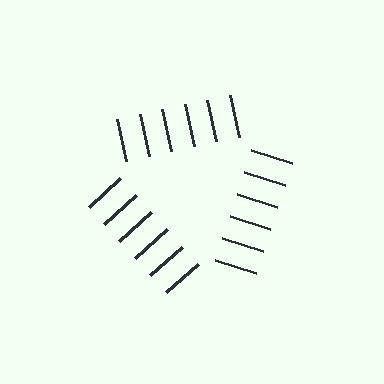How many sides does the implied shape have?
3 sides — the line-ends trace a triangle.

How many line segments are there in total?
18 — 6 along each of the 3 edges.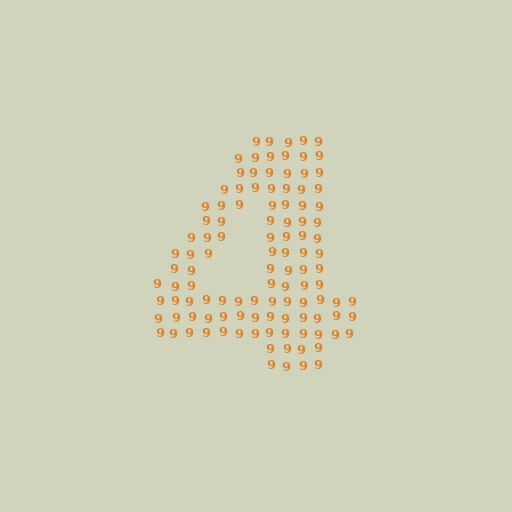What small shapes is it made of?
It is made of small digit 9's.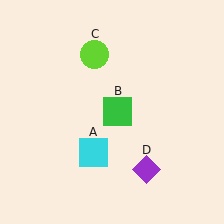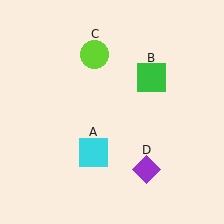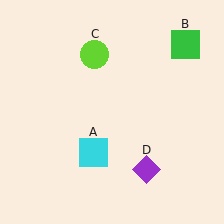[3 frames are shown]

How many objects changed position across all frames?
1 object changed position: green square (object B).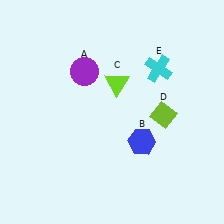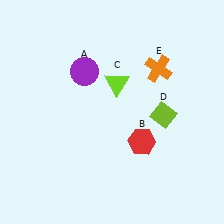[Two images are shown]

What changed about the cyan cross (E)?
In Image 1, E is cyan. In Image 2, it changed to orange.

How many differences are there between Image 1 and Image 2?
There are 2 differences between the two images.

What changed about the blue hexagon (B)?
In Image 1, B is blue. In Image 2, it changed to red.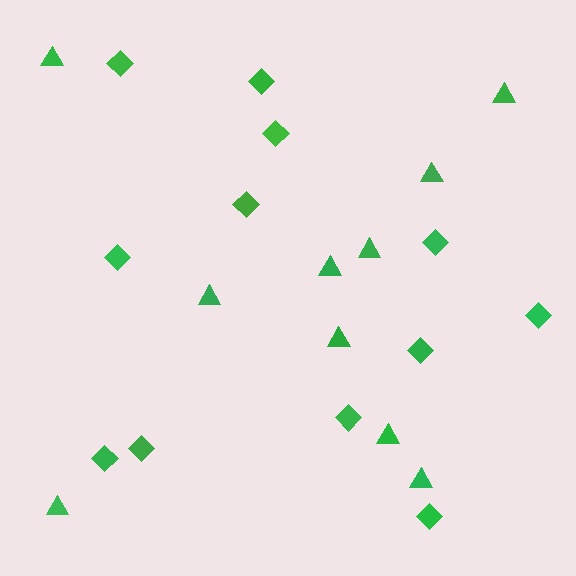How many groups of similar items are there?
There are 2 groups: one group of diamonds (12) and one group of triangles (10).